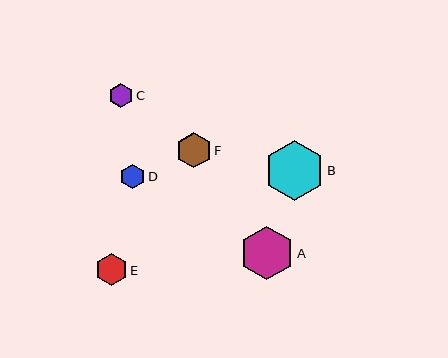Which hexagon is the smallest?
Hexagon D is the smallest with a size of approximately 24 pixels.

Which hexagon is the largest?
Hexagon B is the largest with a size of approximately 60 pixels.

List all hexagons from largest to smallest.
From largest to smallest: B, A, F, E, C, D.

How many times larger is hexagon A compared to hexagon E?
Hexagon A is approximately 1.7 times the size of hexagon E.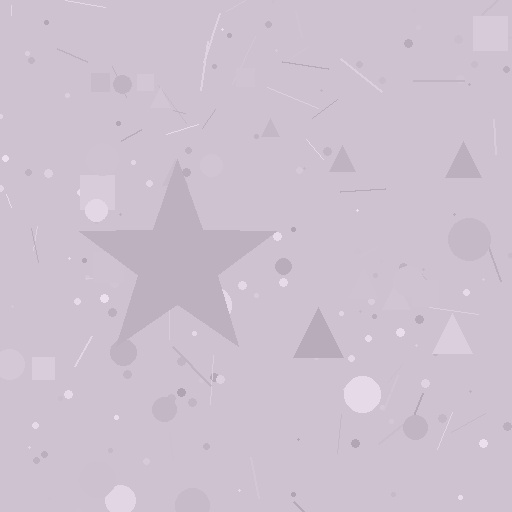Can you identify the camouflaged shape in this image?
The camouflaged shape is a star.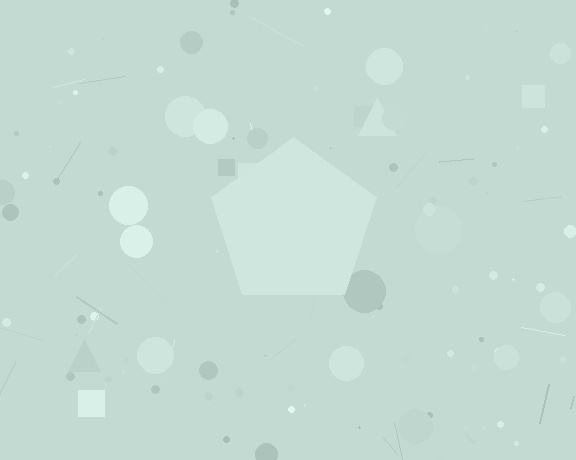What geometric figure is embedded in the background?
A pentagon is embedded in the background.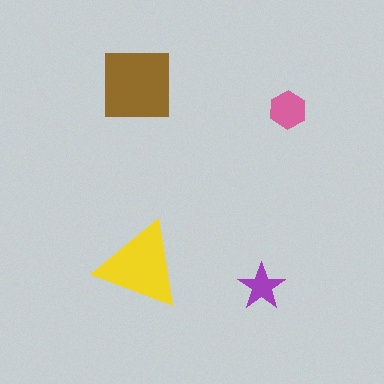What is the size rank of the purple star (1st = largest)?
4th.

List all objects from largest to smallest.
The brown square, the yellow triangle, the pink hexagon, the purple star.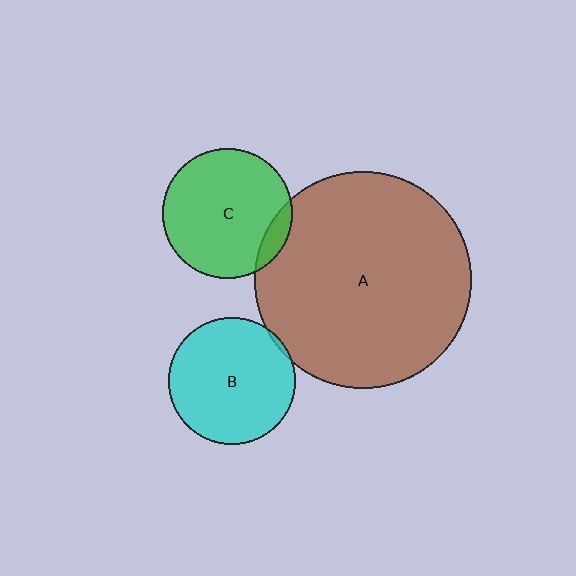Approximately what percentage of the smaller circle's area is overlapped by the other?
Approximately 10%.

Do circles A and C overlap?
Yes.